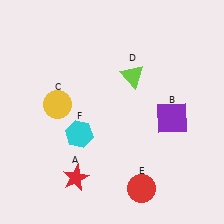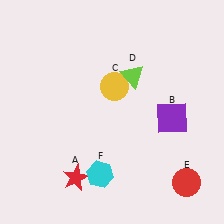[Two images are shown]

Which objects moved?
The objects that moved are: the yellow circle (C), the red circle (E), the cyan hexagon (F).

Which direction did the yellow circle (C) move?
The yellow circle (C) moved right.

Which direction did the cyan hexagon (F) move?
The cyan hexagon (F) moved down.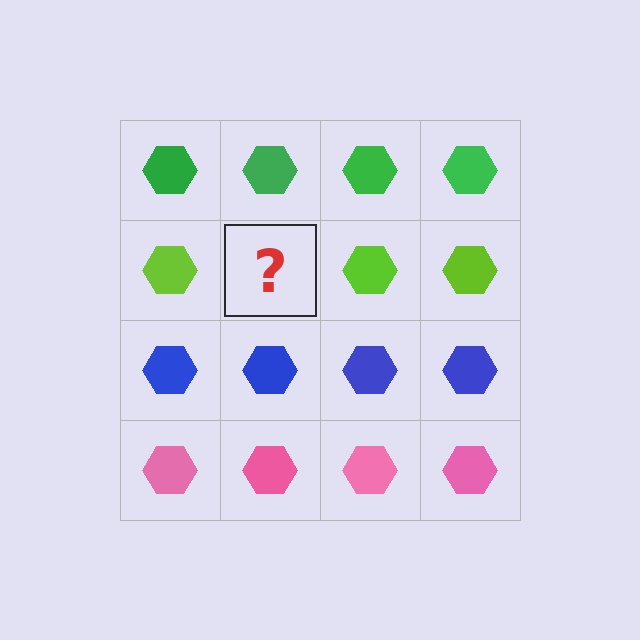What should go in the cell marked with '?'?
The missing cell should contain a lime hexagon.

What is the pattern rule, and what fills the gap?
The rule is that each row has a consistent color. The gap should be filled with a lime hexagon.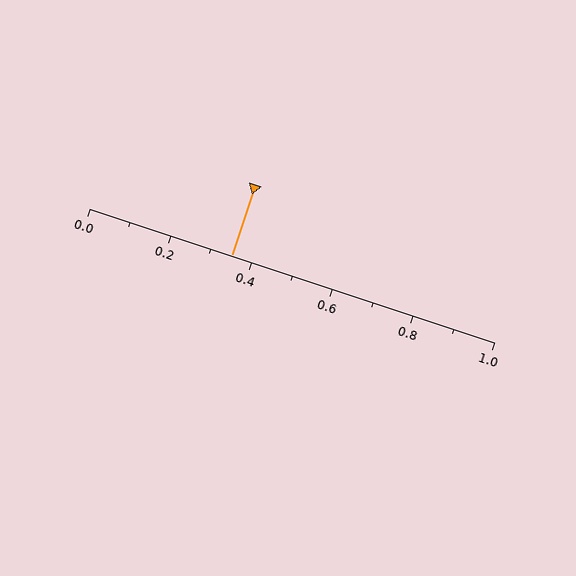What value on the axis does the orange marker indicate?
The marker indicates approximately 0.35.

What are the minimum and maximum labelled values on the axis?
The axis runs from 0.0 to 1.0.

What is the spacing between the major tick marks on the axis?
The major ticks are spaced 0.2 apart.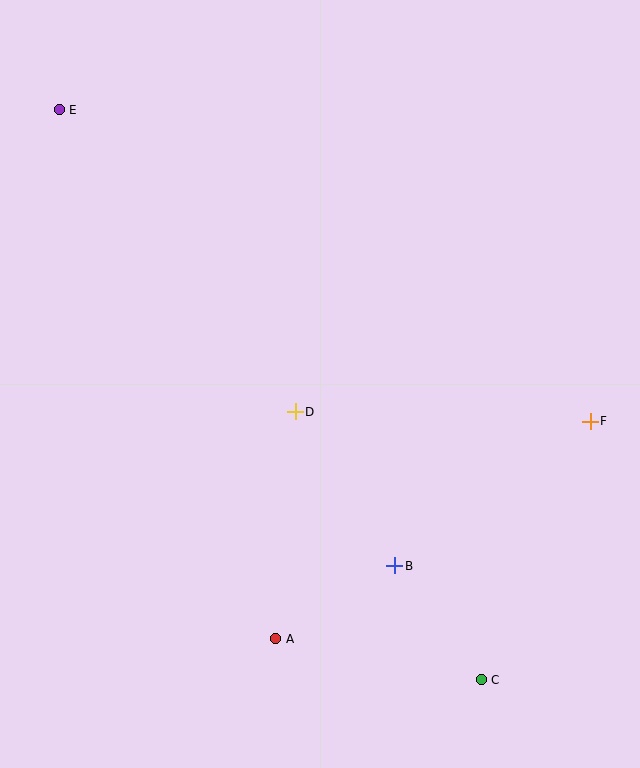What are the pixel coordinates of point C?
Point C is at (481, 680).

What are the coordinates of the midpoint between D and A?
The midpoint between D and A is at (285, 525).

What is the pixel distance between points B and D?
The distance between B and D is 184 pixels.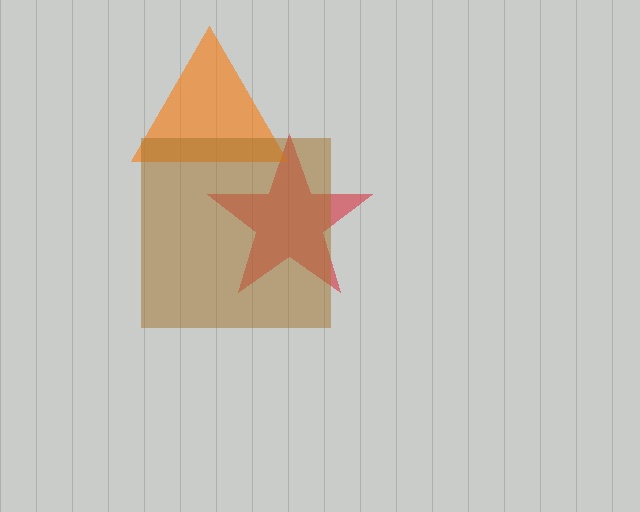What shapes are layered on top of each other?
The layered shapes are: a red star, an orange triangle, a brown square.